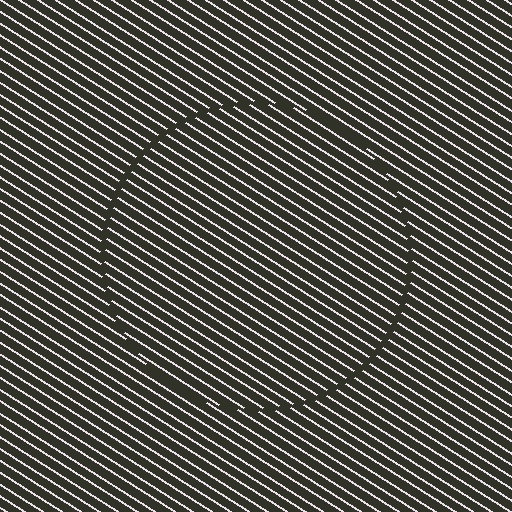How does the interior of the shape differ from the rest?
The interior of the shape contains the same grating, shifted by half a period — the contour is defined by the phase discontinuity where line-ends from the inner and outer gratings abut.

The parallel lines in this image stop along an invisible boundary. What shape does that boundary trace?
An illusory circle. The interior of the shape contains the same grating, shifted by half a period — the contour is defined by the phase discontinuity where line-ends from the inner and outer gratings abut.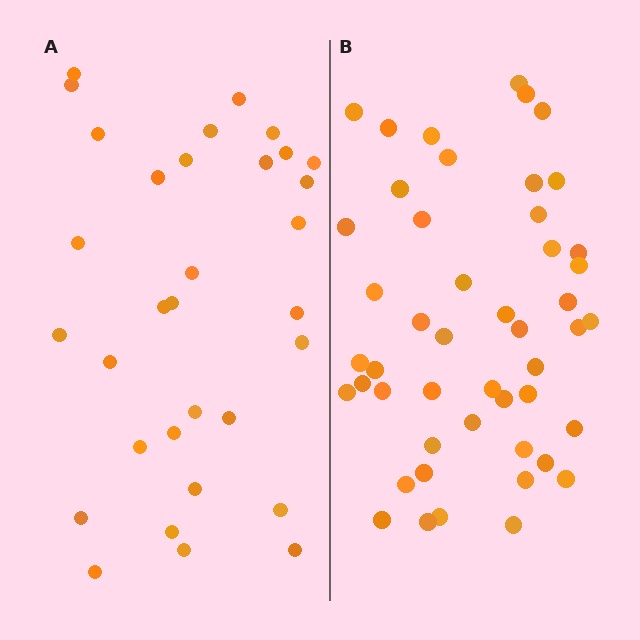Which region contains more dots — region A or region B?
Region B (the right region) has more dots.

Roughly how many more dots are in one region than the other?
Region B has approximately 15 more dots than region A.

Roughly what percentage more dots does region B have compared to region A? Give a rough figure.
About 50% more.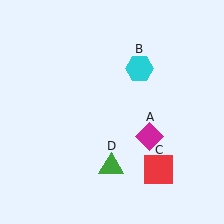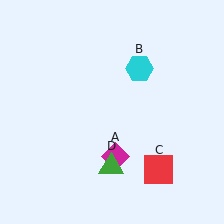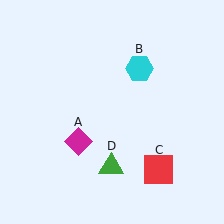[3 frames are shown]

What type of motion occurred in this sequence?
The magenta diamond (object A) rotated clockwise around the center of the scene.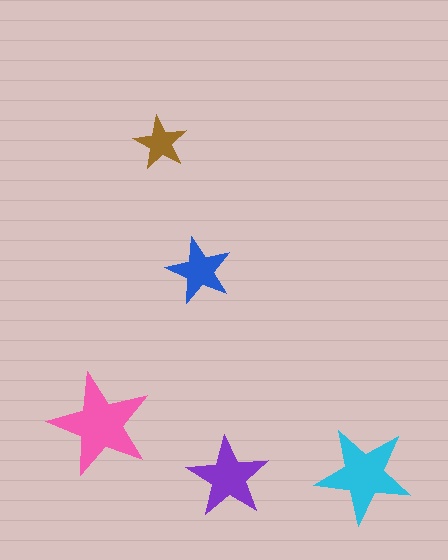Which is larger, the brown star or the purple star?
The purple one.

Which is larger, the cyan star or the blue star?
The cyan one.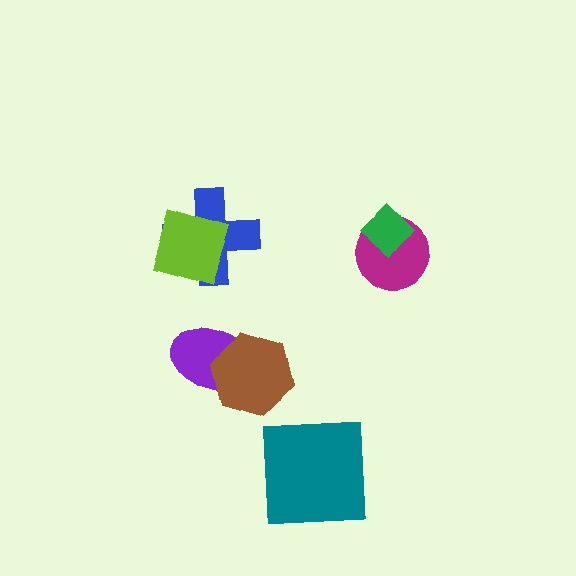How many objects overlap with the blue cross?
1 object overlaps with the blue cross.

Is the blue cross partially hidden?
Yes, it is partially covered by another shape.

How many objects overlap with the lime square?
1 object overlaps with the lime square.